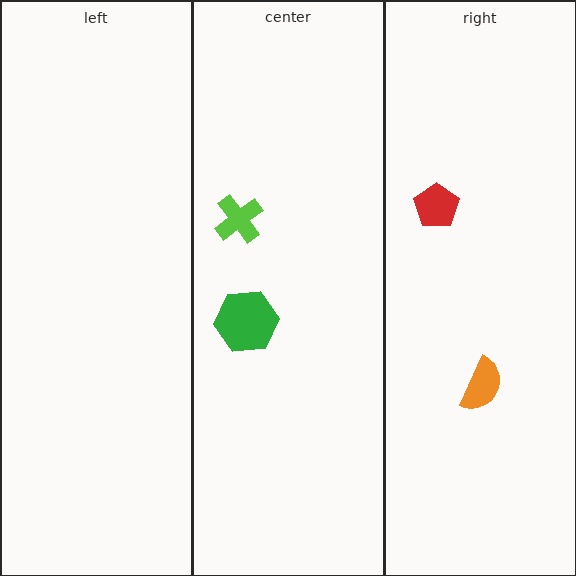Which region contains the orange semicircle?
The right region.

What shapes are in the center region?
The lime cross, the green hexagon.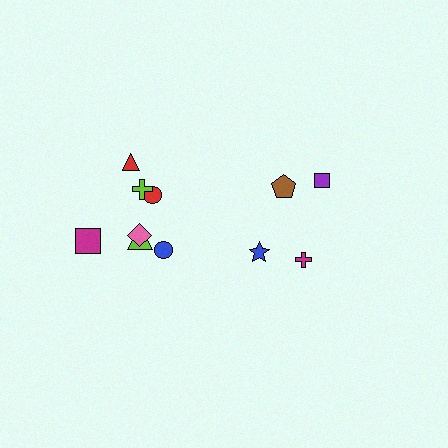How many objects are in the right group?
There are 4 objects.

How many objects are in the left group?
There are 7 objects.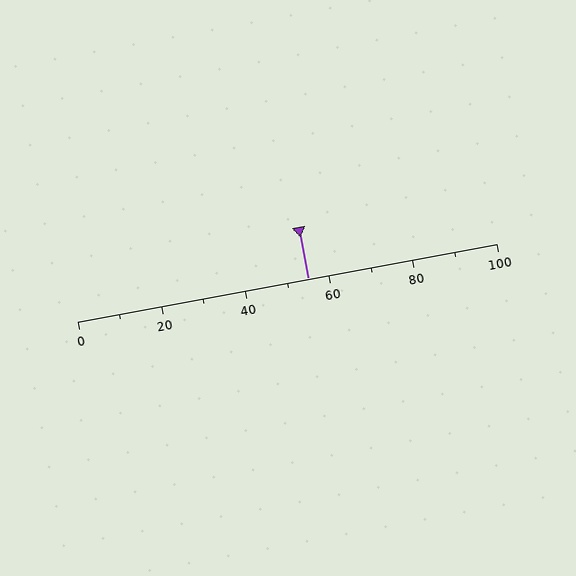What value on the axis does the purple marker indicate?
The marker indicates approximately 55.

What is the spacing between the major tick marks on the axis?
The major ticks are spaced 20 apart.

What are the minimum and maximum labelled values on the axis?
The axis runs from 0 to 100.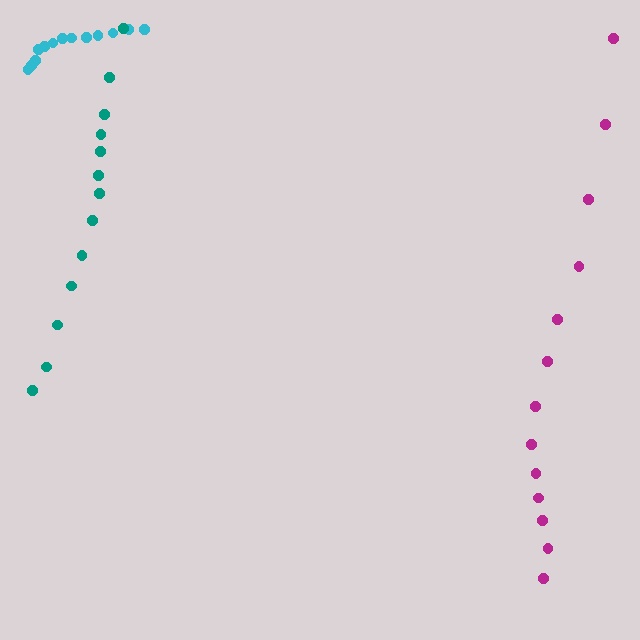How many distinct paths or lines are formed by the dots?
There are 3 distinct paths.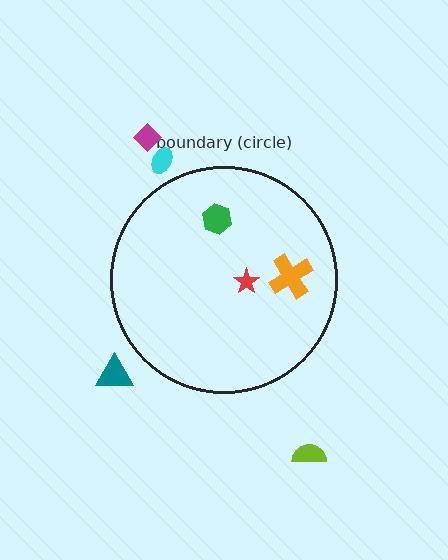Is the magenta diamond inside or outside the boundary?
Outside.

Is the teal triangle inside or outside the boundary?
Outside.